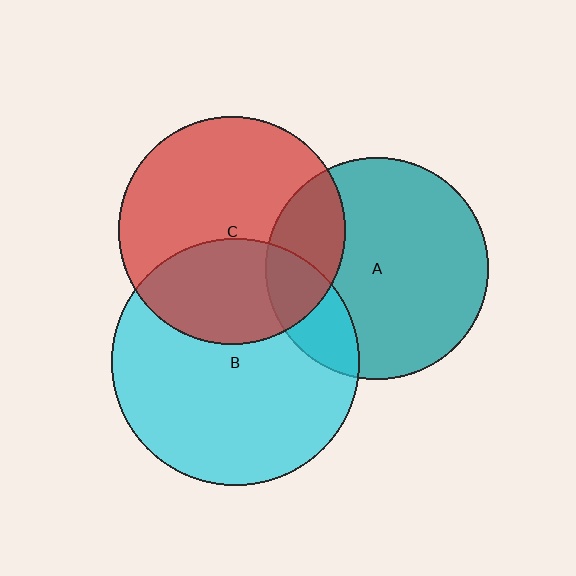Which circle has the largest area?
Circle B (cyan).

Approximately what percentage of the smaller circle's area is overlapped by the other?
Approximately 20%.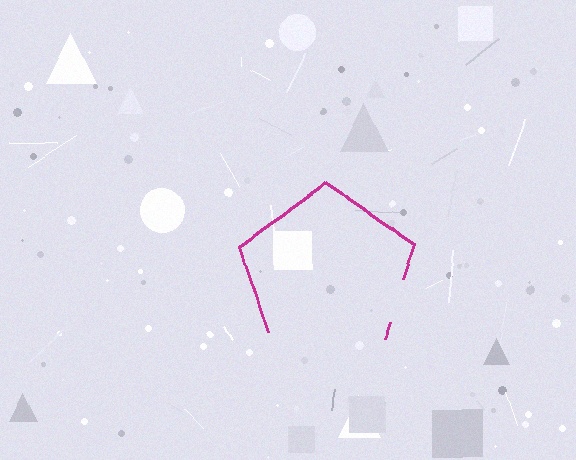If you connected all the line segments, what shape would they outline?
They would outline a pentagon.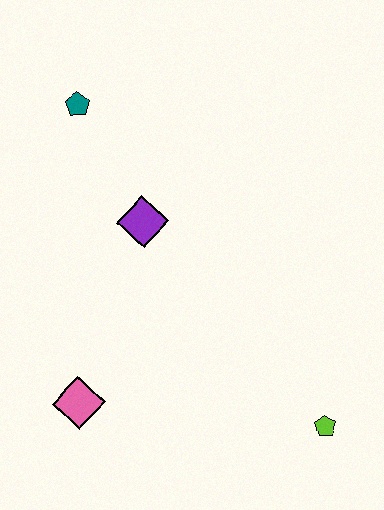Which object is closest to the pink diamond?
The purple diamond is closest to the pink diamond.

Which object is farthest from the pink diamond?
The teal pentagon is farthest from the pink diamond.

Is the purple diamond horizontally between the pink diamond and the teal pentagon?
No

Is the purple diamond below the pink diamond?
No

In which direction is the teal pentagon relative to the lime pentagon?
The teal pentagon is above the lime pentagon.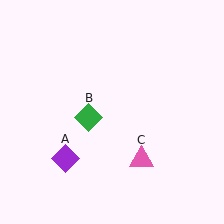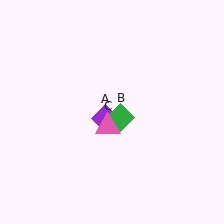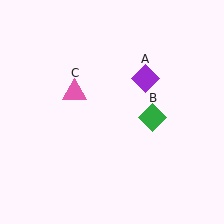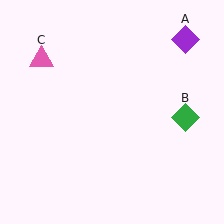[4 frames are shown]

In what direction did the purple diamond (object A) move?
The purple diamond (object A) moved up and to the right.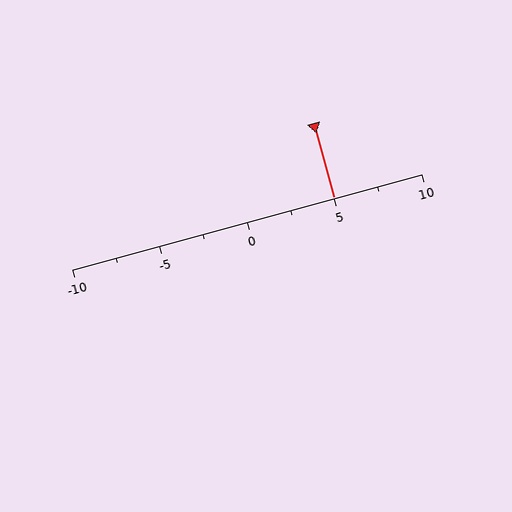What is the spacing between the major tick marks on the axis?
The major ticks are spaced 5 apart.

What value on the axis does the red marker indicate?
The marker indicates approximately 5.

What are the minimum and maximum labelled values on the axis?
The axis runs from -10 to 10.